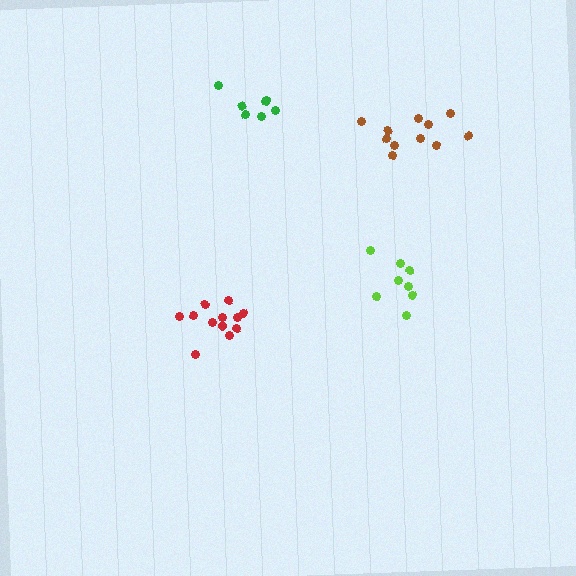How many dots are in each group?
Group 1: 12 dots, Group 2: 8 dots, Group 3: 7 dots, Group 4: 11 dots (38 total).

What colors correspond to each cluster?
The clusters are colored: red, lime, green, brown.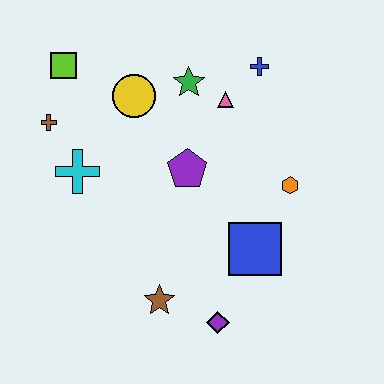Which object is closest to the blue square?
The orange hexagon is closest to the blue square.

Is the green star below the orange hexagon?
No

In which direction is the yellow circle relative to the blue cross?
The yellow circle is to the left of the blue cross.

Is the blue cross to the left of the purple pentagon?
No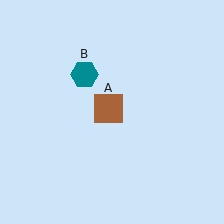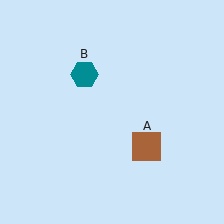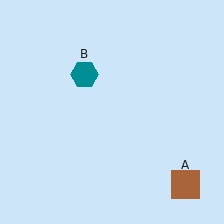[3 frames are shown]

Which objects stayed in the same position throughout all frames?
Teal hexagon (object B) remained stationary.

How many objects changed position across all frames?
1 object changed position: brown square (object A).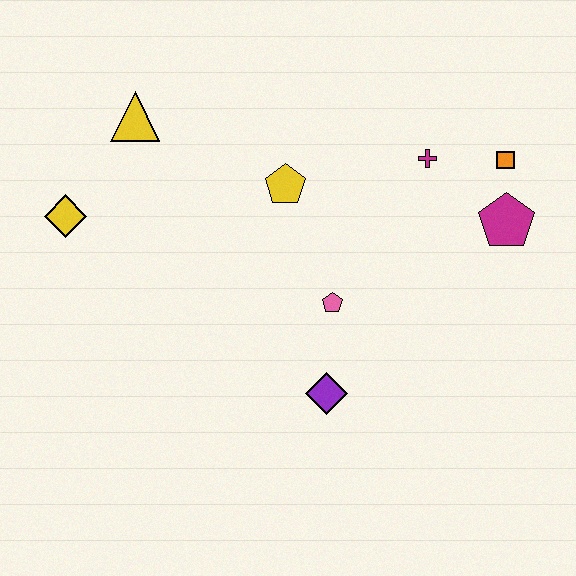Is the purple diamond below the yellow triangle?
Yes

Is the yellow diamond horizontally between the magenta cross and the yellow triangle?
No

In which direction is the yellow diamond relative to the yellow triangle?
The yellow diamond is below the yellow triangle.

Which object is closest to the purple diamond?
The pink pentagon is closest to the purple diamond.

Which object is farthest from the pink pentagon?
The yellow diamond is farthest from the pink pentagon.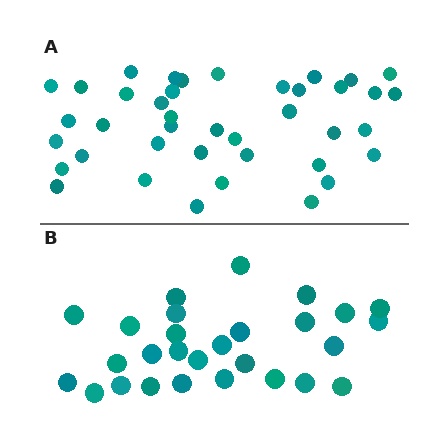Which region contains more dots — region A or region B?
Region A (the top region) has more dots.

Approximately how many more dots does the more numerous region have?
Region A has roughly 12 or so more dots than region B.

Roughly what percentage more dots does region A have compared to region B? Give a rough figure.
About 45% more.